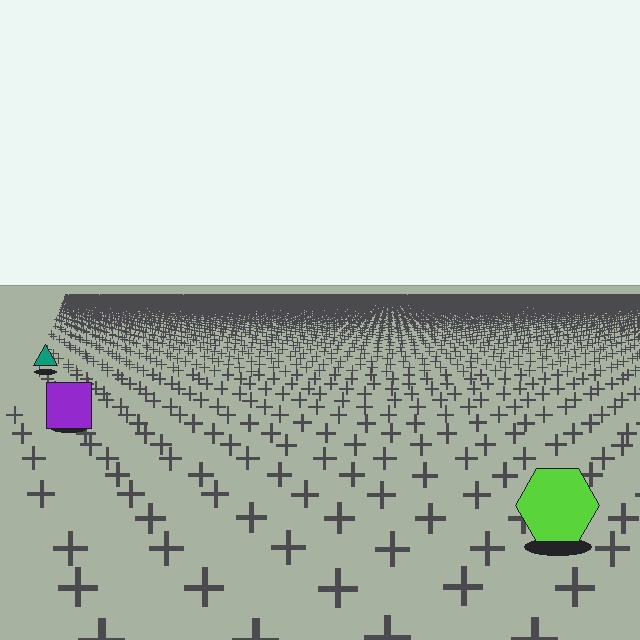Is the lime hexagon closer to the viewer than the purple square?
Yes. The lime hexagon is closer — you can tell from the texture gradient: the ground texture is coarser near it.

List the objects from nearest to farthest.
From nearest to farthest: the lime hexagon, the purple square, the teal triangle.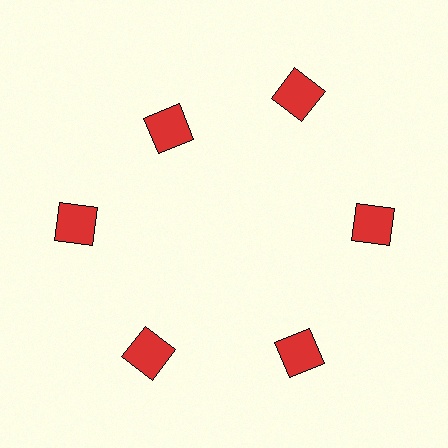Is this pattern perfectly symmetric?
No. The 6 red squares are arranged in a ring, but one element near the 11 o'clock position is pulled inward toward the center, breaking the 6-fold rotational symmetry.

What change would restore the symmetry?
The symmetry would be restored by moving it outward, back onto the ring so that all 6 squares sit at equal angles and equal distance from the center.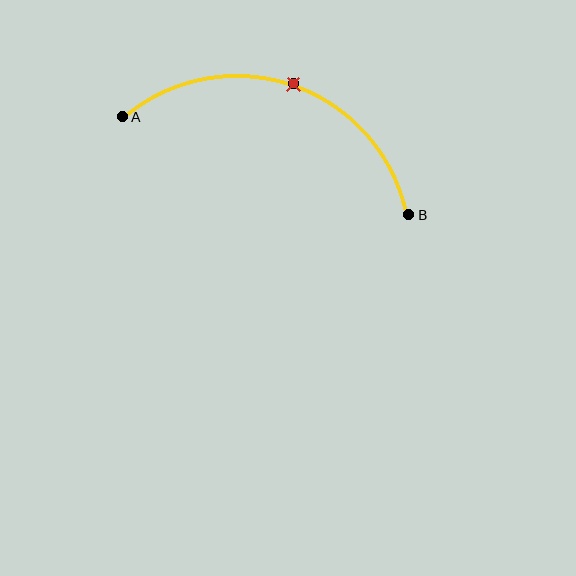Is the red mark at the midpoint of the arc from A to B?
Yes. The red mark lies on the arc at equal arc-length from both A and B — it is the arc midpoint.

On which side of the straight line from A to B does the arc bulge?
The arc bulges above the straight line connecting A and B.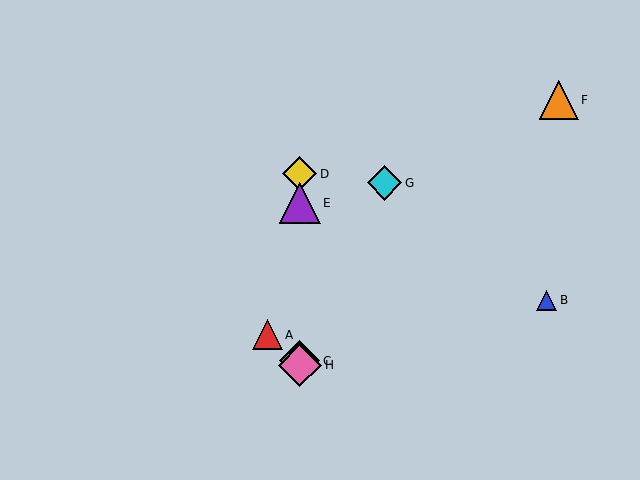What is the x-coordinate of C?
Object C is at x≈300.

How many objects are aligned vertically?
4 objects (C, D, E, H) are aligned vertically.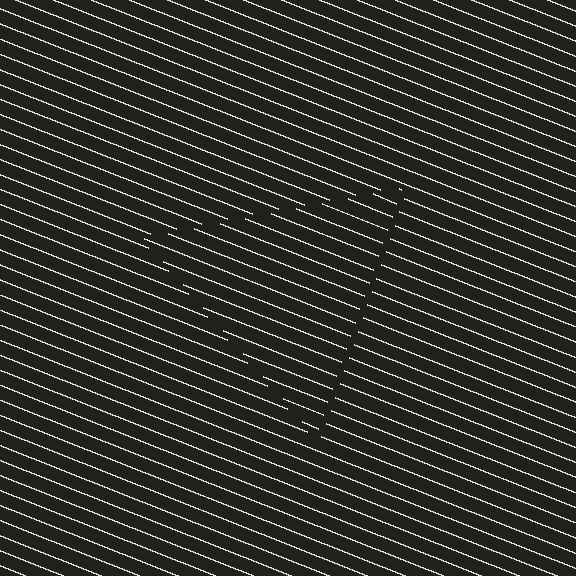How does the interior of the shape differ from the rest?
The interior of the shape contains the same grating, shifted by half a period — the contour is defined by the phase discontinuity where line-ends from the inner and outer gratings abut.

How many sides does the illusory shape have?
3 sides — the line-ends trace a triangle.